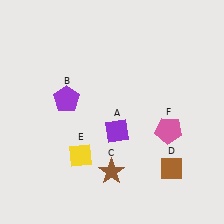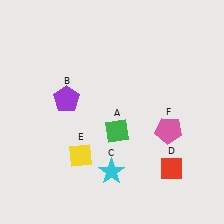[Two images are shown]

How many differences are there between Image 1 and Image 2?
There are 3 differences between the two images.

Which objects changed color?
A changed from purple to green. C changed from brown to cyan. D changed from brown to red.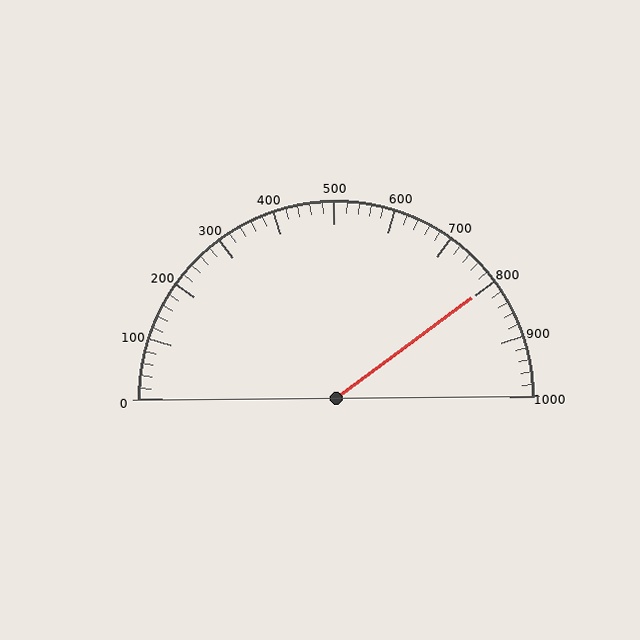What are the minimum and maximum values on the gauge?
The gauge ranges from 0 to 1000.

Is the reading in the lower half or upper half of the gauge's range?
The reading is in the upper half of the range (0 to 1000).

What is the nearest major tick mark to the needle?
The nearest major tick mark is 800.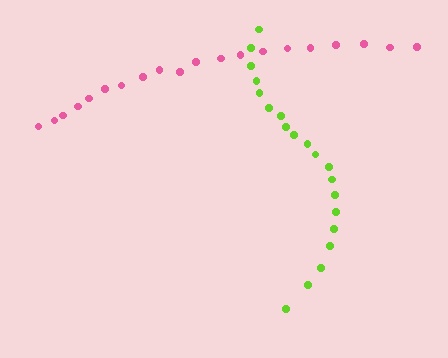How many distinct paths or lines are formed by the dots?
There are 2 distinct paths.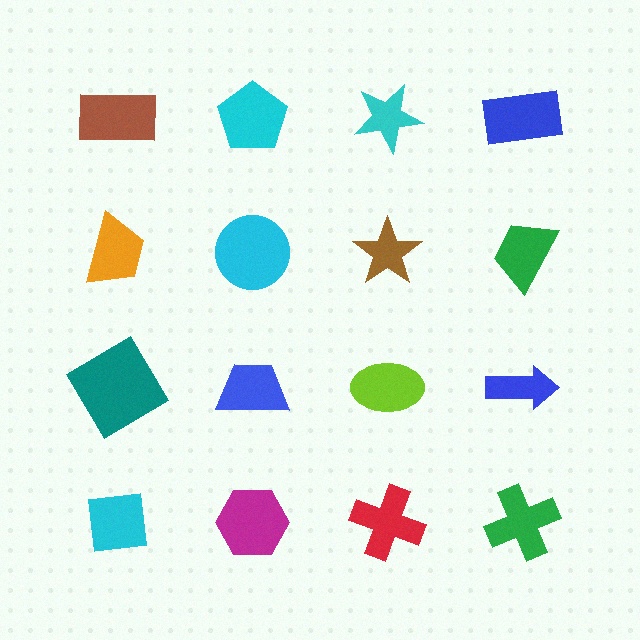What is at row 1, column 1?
A brown rectangle.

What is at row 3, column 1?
A teal diamond.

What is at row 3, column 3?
A lime ellipse.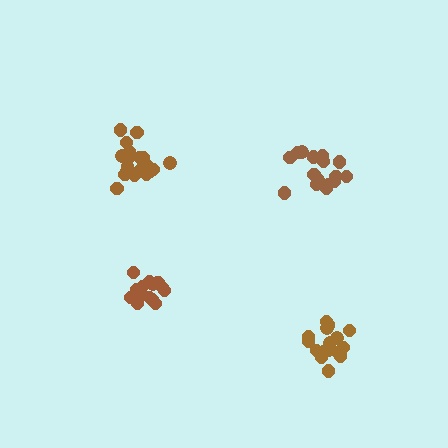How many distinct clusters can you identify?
There are 4 distinct clusters.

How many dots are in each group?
Group 1: 17 dots, Group 2: 15 dots, Group 3: 17 dots, Group 4: 20 dots (69 total).